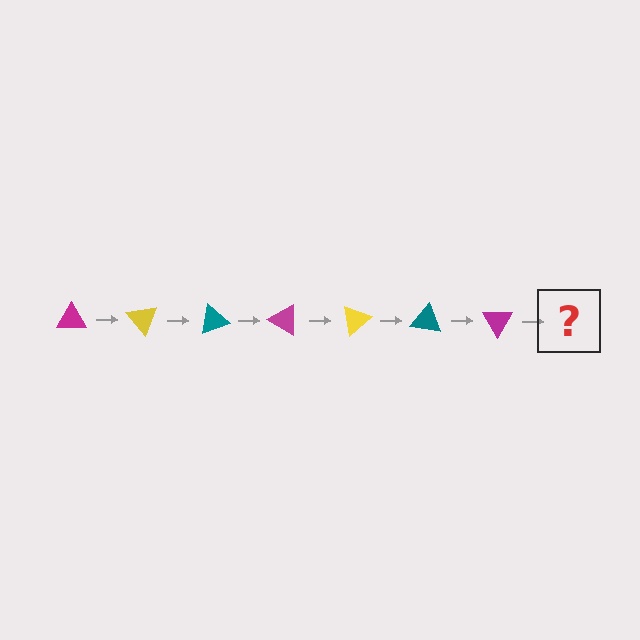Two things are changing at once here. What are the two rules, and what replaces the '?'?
The two rules are that it rotates 50 degrees each step and the color cycles through magenta, yellow, and teal. The '?' should be a yellow triangle, rotated 350 degrees from the start.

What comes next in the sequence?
The next element should be a yellow triangle, rotated 350 degrees from the start.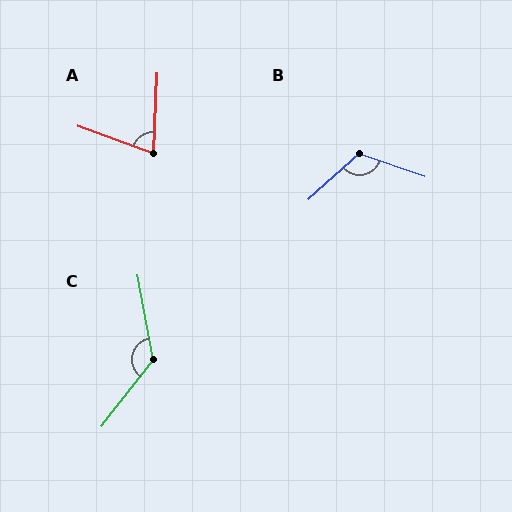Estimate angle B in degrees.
Approximately 119 degrees.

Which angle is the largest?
C, at approximately 132 degrees.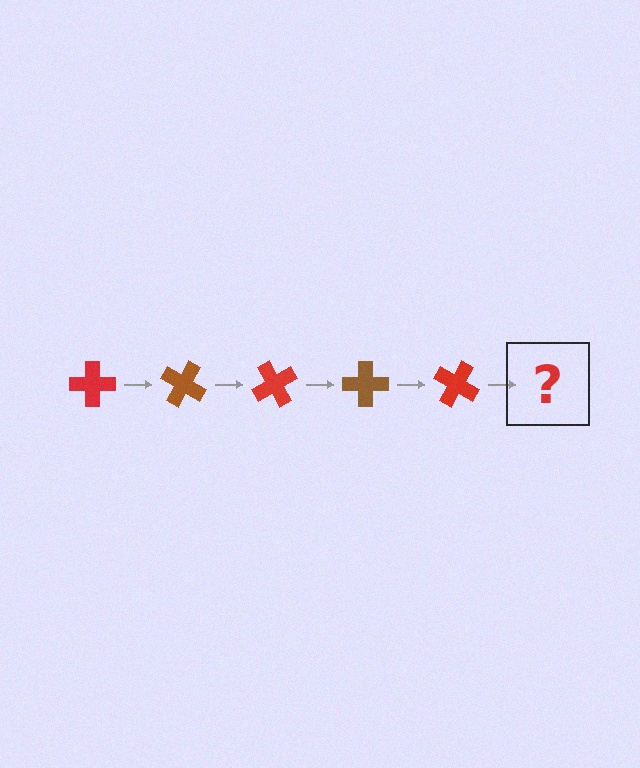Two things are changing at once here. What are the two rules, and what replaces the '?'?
The two rules are that it rotates 30 degrees each step and the color cycles through red and brown. The '?' should be a brown cross, rotated 150 degrees from the start.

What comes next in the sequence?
The next element should be a brown cross, rotated 150 degrees from the start.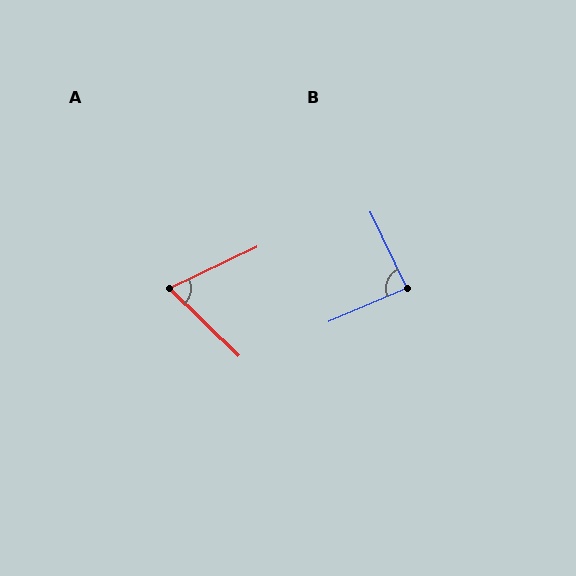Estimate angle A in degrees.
Approximately 69 degrees.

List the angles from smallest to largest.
A (69°), B (88°).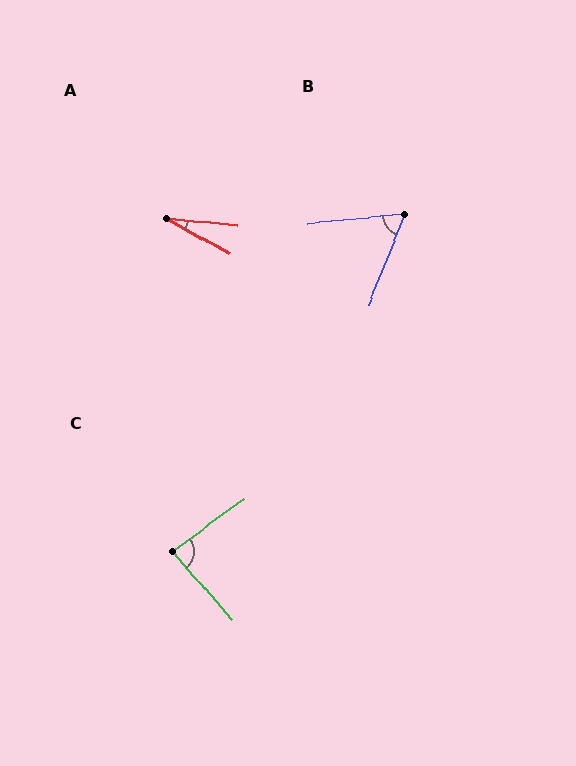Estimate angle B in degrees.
Approximately 62 degrees.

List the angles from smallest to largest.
A (24°), B (62°), C (85°).